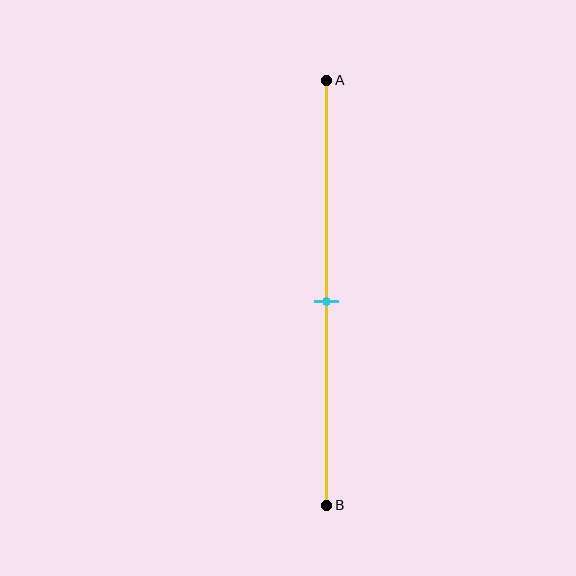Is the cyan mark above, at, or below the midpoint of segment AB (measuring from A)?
The cyan mark is approximately at the midpoint of segment AB.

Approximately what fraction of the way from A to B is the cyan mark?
The cyan mark is approximately 50% of the way from A to B.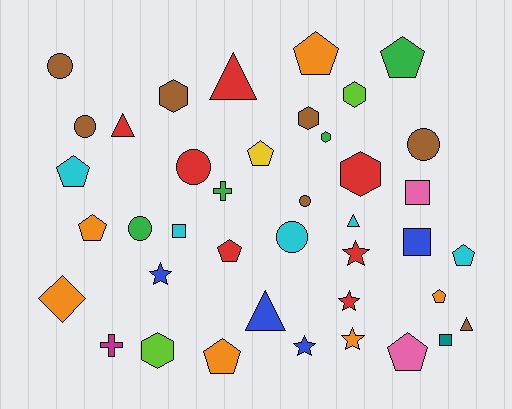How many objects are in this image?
There are 40 objects.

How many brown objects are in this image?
There are 7 brown objects.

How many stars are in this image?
There are 5 stars.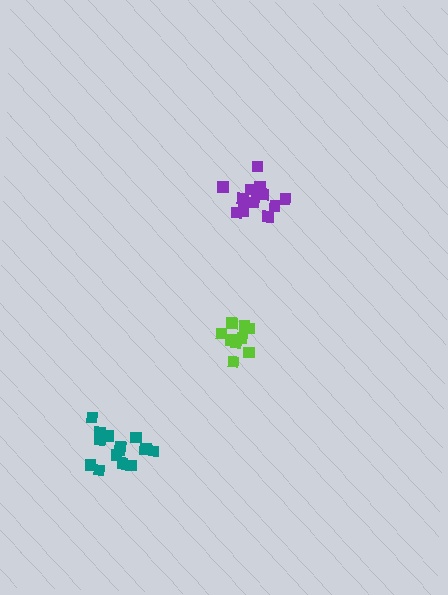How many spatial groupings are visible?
There are 3 spatial groupings.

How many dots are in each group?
Group 1: 14 dots, Group 2: 15 dots, Group 3: 10 dots (39 total).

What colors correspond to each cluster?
The clusters are colored: purple, teal, lime.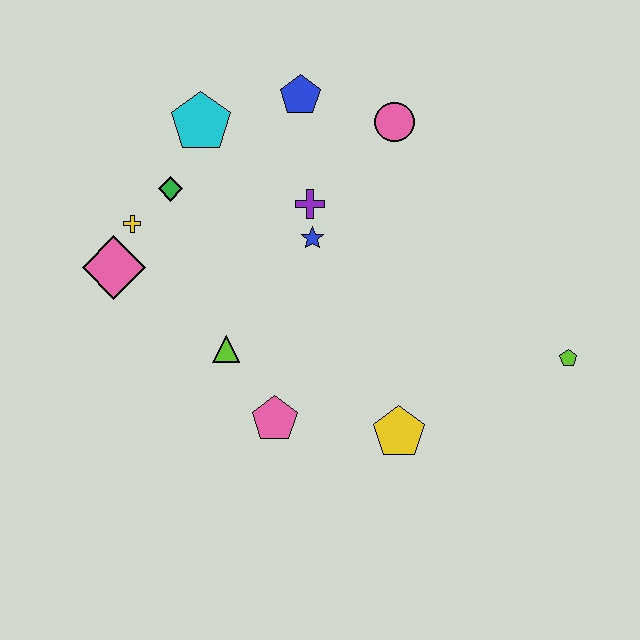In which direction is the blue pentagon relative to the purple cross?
The blue pentagon is above the purple cross.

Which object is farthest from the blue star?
The lime pentagon is farthest from the blue star.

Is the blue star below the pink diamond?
No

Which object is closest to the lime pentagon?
The yellow pentagon is closest to the lime pentagon.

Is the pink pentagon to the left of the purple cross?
Yes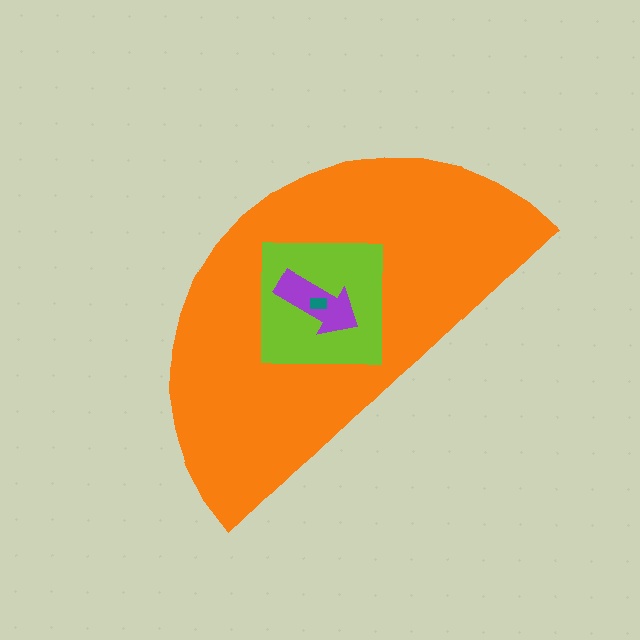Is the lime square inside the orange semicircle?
Yes.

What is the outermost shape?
The orange semicircle.